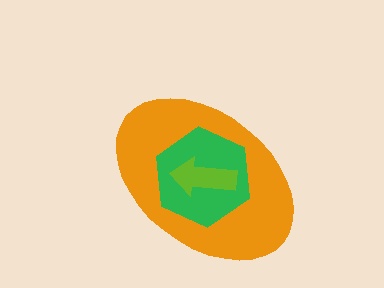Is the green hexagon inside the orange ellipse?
Yes.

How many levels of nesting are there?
3.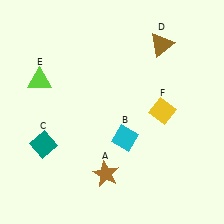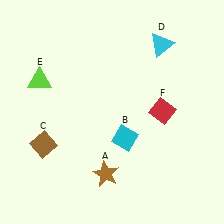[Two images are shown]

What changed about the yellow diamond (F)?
In Image 1, F is yellow. In Image 2, it changed to red.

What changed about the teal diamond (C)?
In Image 1, C is teal. In Image 2, it changed to brown.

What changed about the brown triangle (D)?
In Image 1, D is brown. In Image 2, it changed to cyan.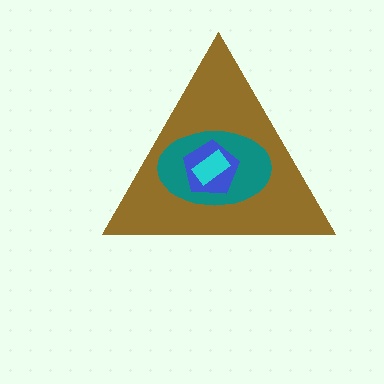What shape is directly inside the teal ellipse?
The blue pentagon.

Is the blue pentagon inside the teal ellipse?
Yes.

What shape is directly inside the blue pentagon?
The cyan rectangle.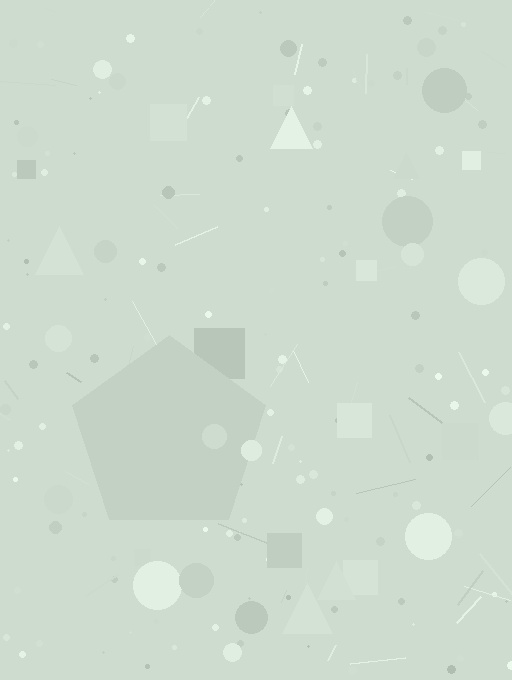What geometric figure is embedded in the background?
A pentagon is embedded in the background.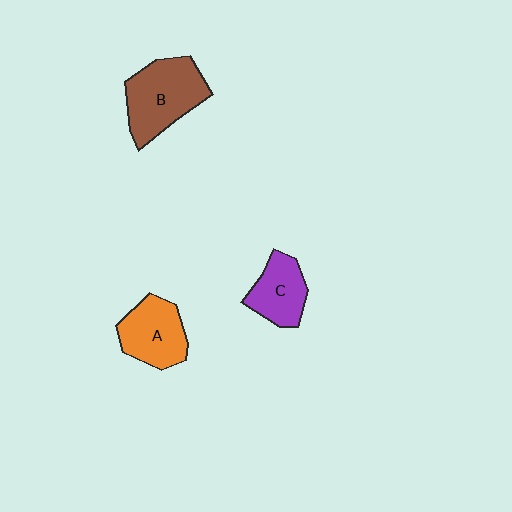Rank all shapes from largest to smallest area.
From largest to smallest: B (brown), A (orange), C (purple).